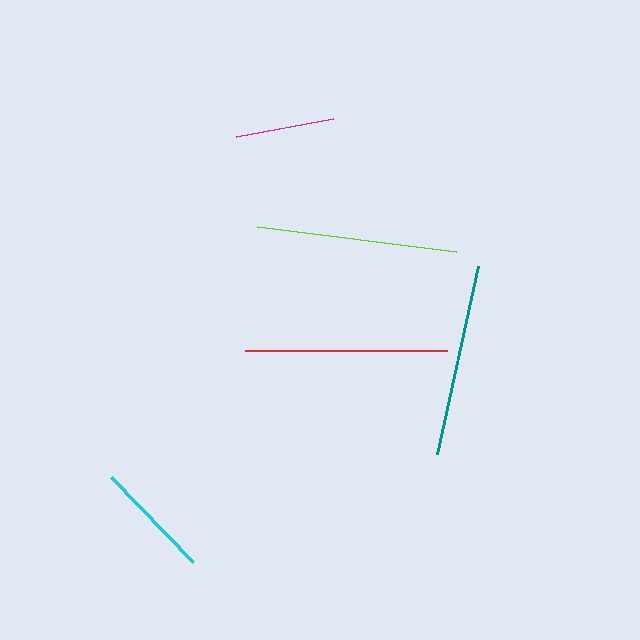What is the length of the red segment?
The red segment is approximately 203 pixels long.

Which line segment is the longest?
The red line is the longest at approximately 203 pixels.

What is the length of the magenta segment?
The magenta segment is approximately 100 pixels long.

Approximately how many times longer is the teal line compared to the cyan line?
The teal line is approximately 1.6 times the length of the cyan line.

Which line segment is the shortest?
The magenta line is the shortest at approximately 100 pixels.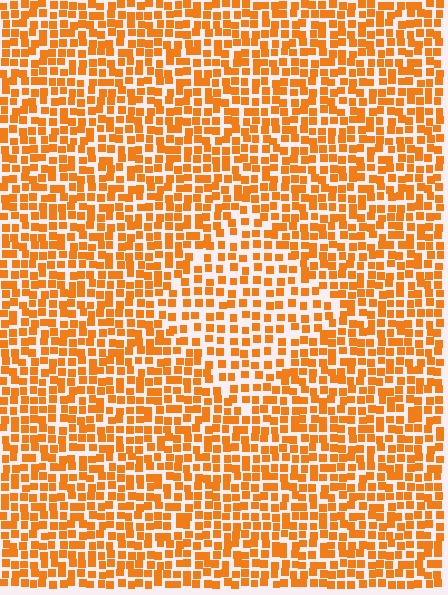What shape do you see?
I see a diamond.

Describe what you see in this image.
The image contains small orange elements arranged at two different densities. A diamond-shaped region is visible where the elements are less densely packed than the surrounding area.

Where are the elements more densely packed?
The elements are more densely packed outside the diamond boundary.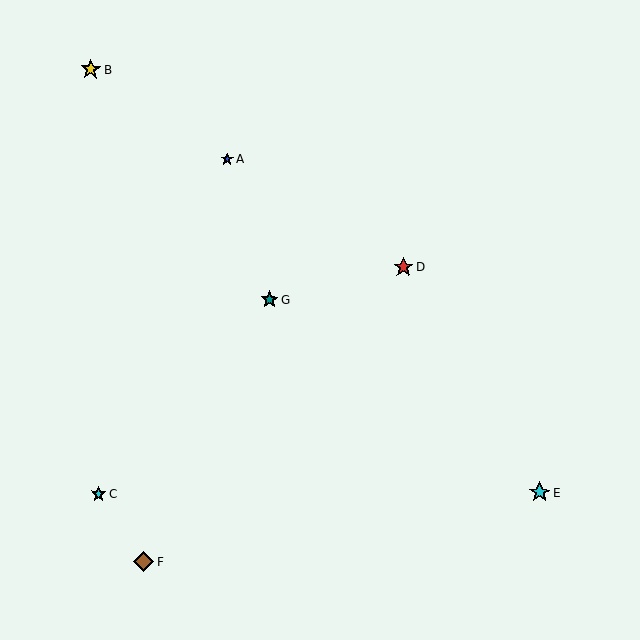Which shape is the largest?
The cyan star (labeled E) is the largest.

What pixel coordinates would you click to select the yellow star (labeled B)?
Click at (90, 69) to select the yellow star B.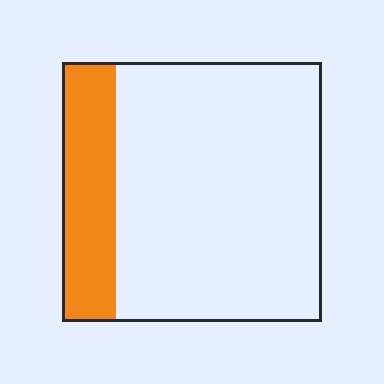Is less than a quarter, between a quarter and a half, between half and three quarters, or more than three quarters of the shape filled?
Less than a quarter.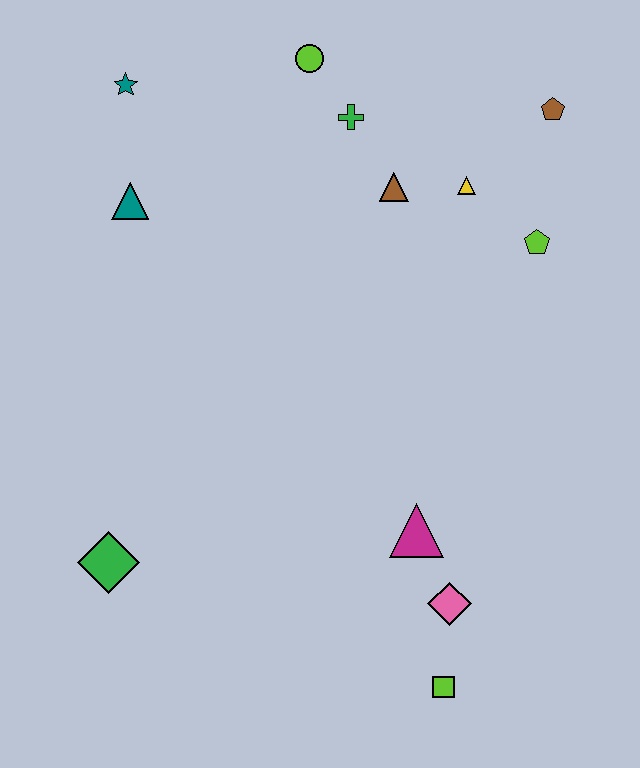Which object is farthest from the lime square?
The teal star is farthest from the lime square.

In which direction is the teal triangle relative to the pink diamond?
The teal triangle is above the pink diamond.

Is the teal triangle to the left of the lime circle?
Yes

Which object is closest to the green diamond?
The magenta triangle is closest to the green diamond.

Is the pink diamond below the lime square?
No